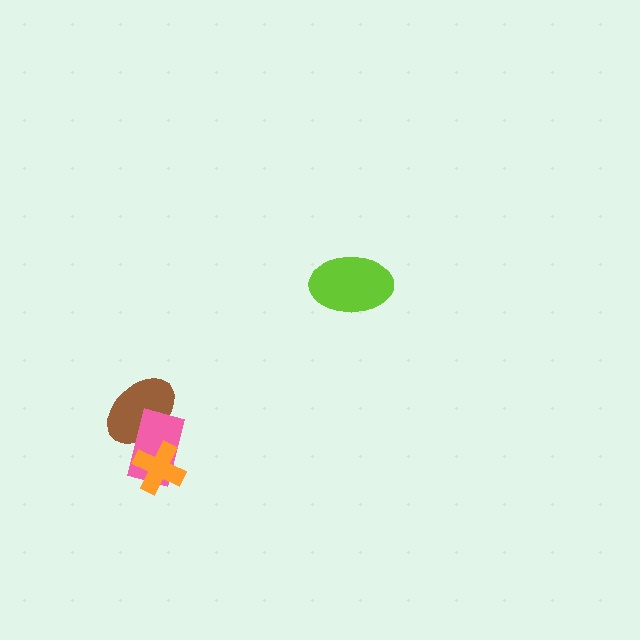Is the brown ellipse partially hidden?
Yes, it is partially covered by another shape.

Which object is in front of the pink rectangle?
The orange cross is in front of the pink rectangle.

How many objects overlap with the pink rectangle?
2 objects overlap with the pink rectangle.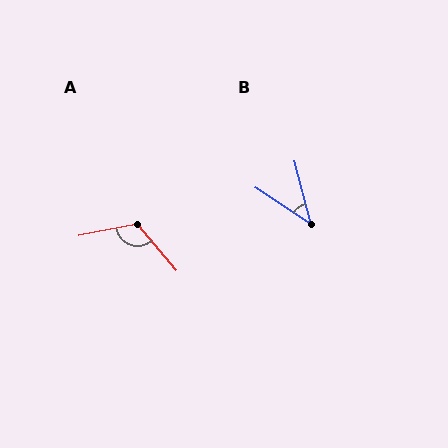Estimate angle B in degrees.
Approximately 42 degrees.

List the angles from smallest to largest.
B (42°), A (119°).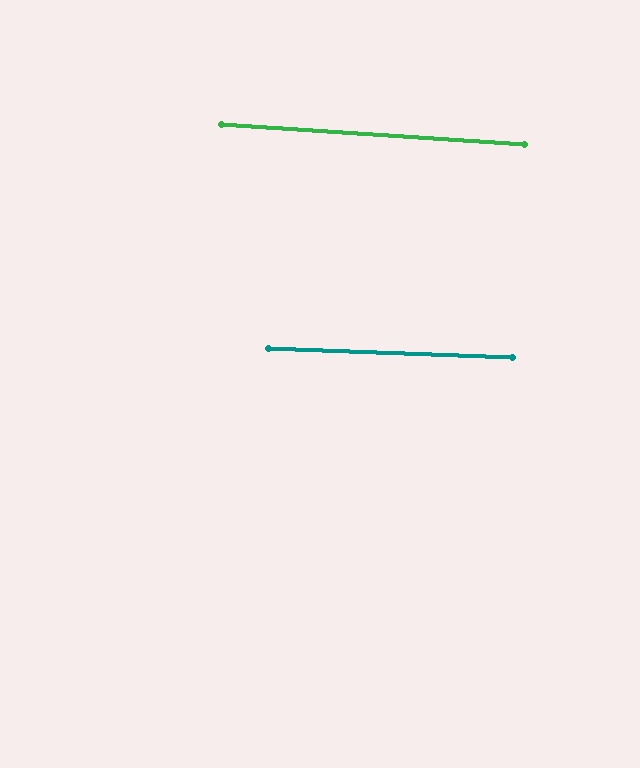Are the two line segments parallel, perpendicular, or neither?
Parallel — their directions differ by only 1.5°.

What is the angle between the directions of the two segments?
Approximately 2 degrees.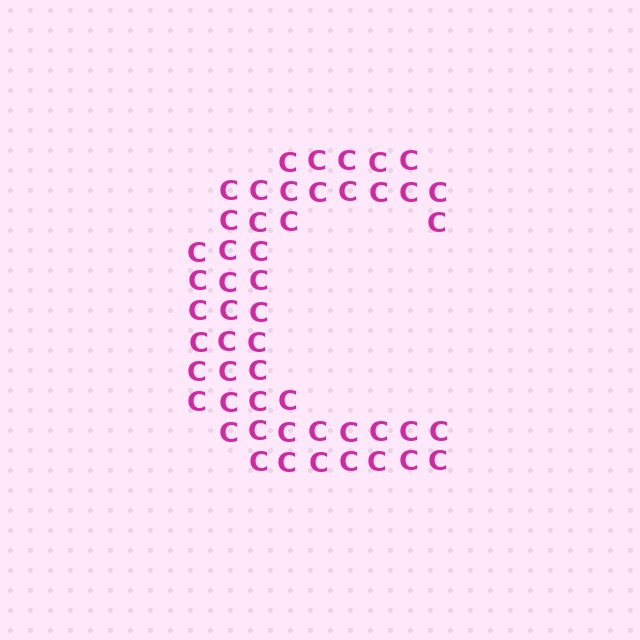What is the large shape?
The large shape is the letter C.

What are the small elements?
The small elements are letter C's.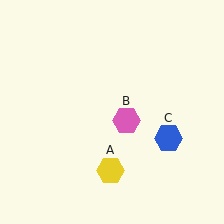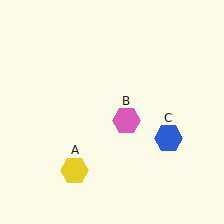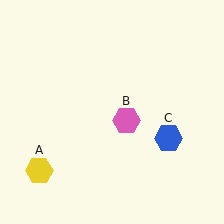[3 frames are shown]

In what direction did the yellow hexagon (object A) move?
The yellow hexagon (object A) moved left.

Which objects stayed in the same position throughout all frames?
Pink hexagon (object B) and blue hexagon (object C) remained stationary.